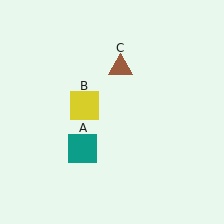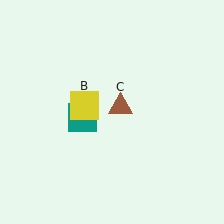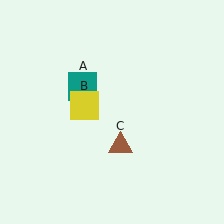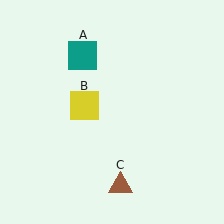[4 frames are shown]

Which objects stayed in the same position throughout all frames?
Yellow square (object B) remained stationary.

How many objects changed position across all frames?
2 objects changed position: teal square (object A), brown triangle (object C).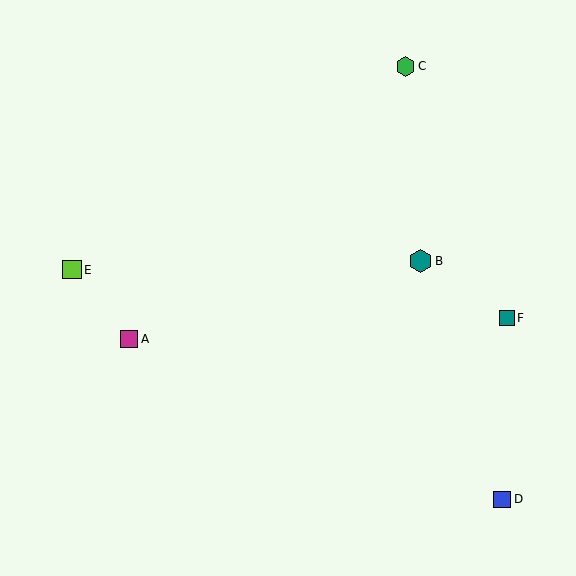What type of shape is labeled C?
Shape C is a green hexagon.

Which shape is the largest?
The teal hexagon (labeled B) is the largest.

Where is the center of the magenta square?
The center of the magenta square is at (129, 339).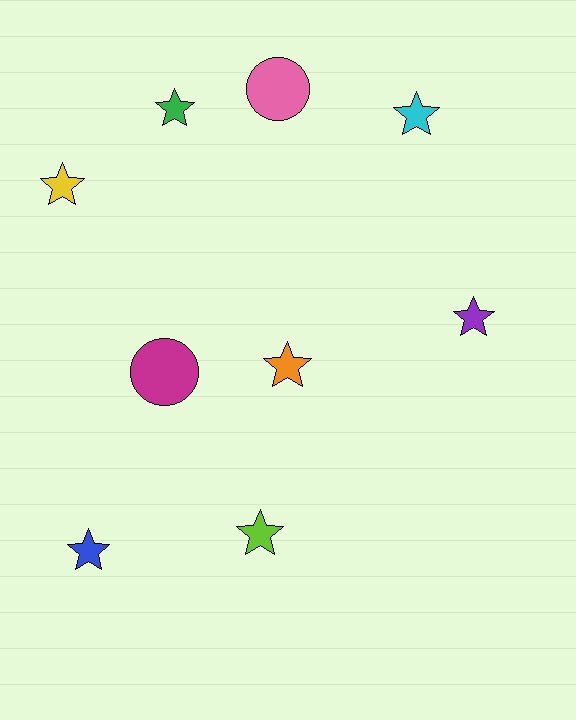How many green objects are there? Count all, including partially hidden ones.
There is 1 green object.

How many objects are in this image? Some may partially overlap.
There are 9 objects.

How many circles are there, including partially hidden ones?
There are 2 circles.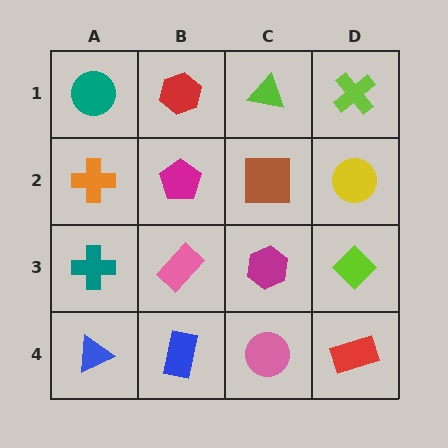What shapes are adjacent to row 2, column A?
A teal circle (row 1, column A), a teal cross (row 3, column A), a magenta pentagon (row 2, column B).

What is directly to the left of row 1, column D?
A lime triangle.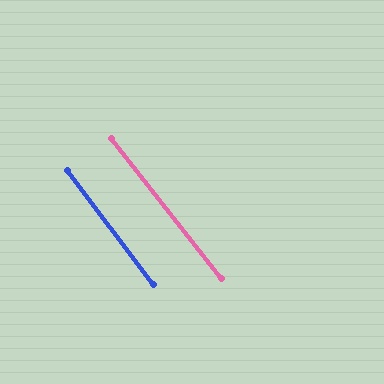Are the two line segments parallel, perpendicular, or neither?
Parallel — their directions differ by only 1.1°.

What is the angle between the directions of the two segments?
Approximately 1 degree.